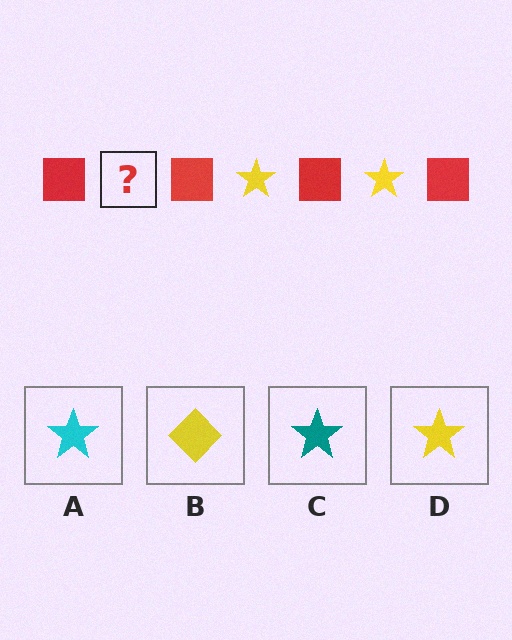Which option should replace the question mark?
Option D.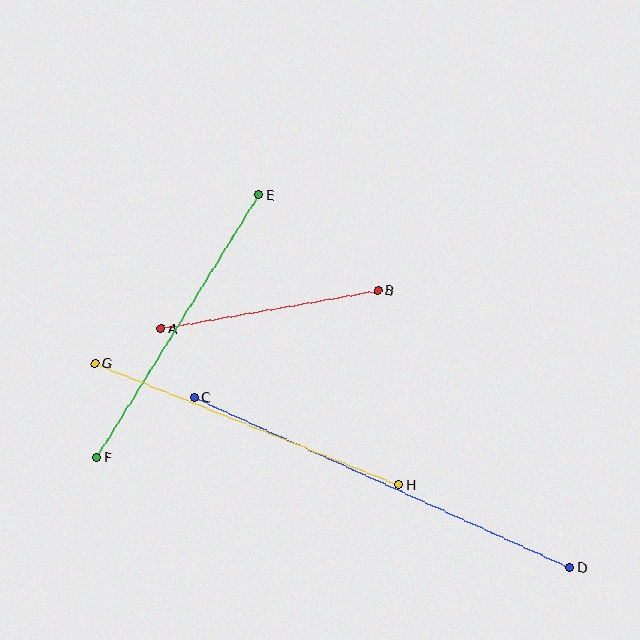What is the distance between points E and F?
The distance is approximately 309 pixels.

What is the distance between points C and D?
The distance is approximately 413 pixels.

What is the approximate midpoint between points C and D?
The midpoint is at approximately (382, 482) pixels.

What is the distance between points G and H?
The distance is approximately 327 pixels.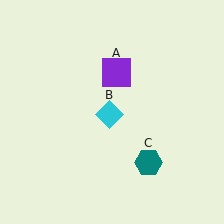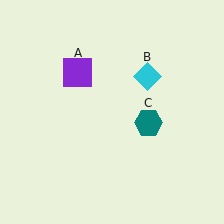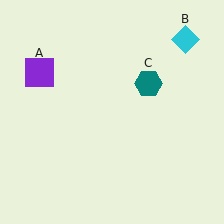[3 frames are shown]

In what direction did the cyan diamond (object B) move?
The cyan diamond (object B) moved up and to the right.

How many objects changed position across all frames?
3 objects changed position: purple square (object A), cyan diamond (object B), teal hexagon (object C).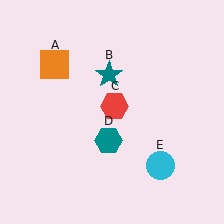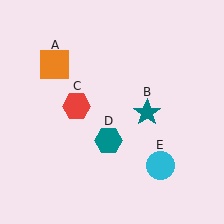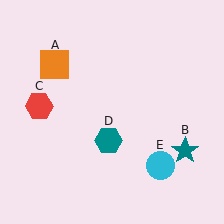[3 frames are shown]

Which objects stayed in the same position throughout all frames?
Orange square (object A) and teal hexagon (object D) and cyan circle (object E) remained stationary.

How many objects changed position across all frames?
2 objects changed position: teal star (object B), red hexagon (object C).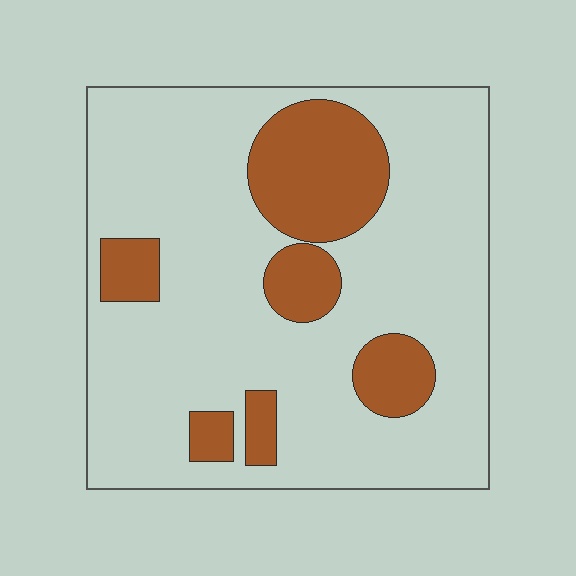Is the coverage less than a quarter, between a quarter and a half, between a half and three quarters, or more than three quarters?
Less than a quarter.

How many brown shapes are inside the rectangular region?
6.